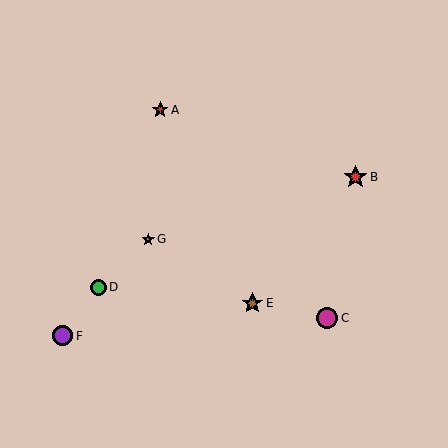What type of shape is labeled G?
Shape G is a pink star.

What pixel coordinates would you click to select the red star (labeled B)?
Click at (355, 177) to select the red star B.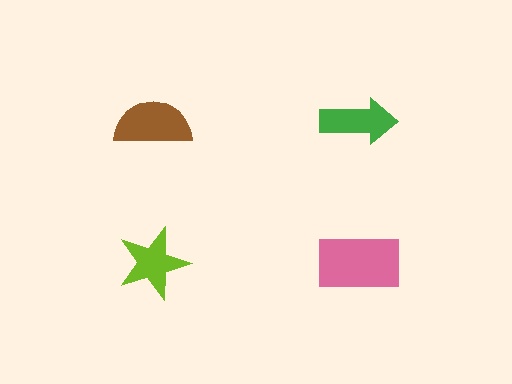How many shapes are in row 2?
2 shapes.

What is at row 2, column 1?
A lime star.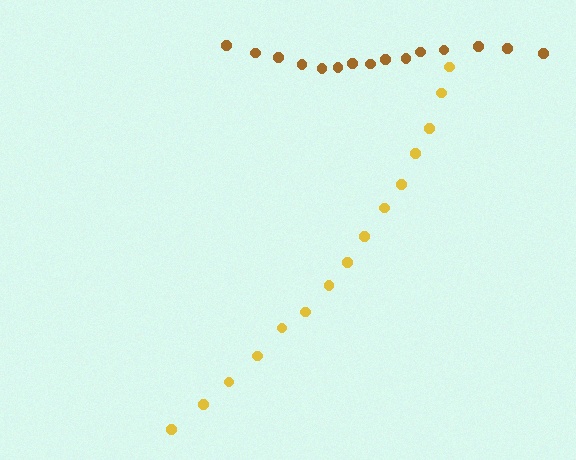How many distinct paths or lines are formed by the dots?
There are 2 distinct paths.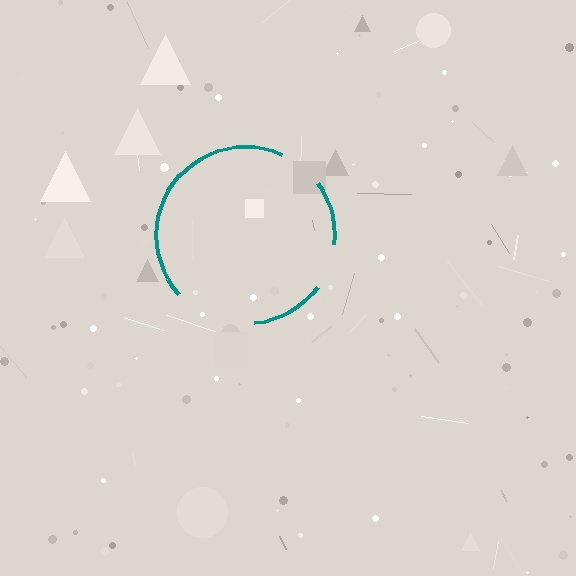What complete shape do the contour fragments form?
The contour fragments form a circle.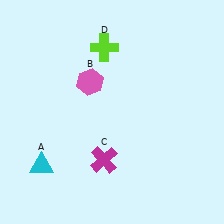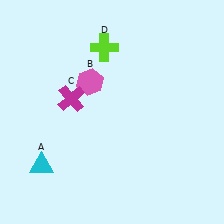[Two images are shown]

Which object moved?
The magenta cross (C) moved up.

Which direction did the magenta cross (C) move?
The magenta cross (C) moved up.